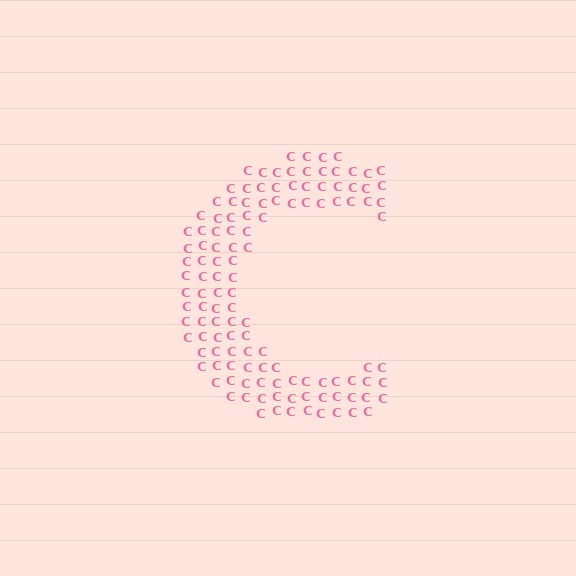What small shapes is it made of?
It is made of small letter C's.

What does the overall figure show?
The overall figure shows the letter C.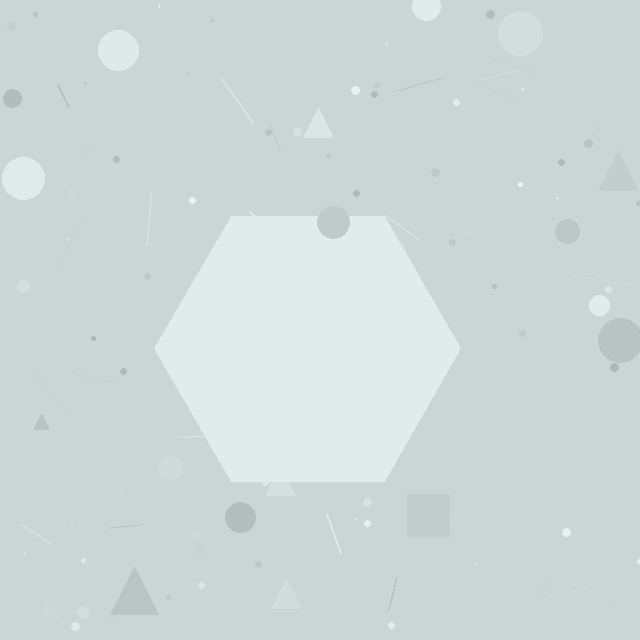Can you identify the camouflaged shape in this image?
The camouflaged shape is a hexagon.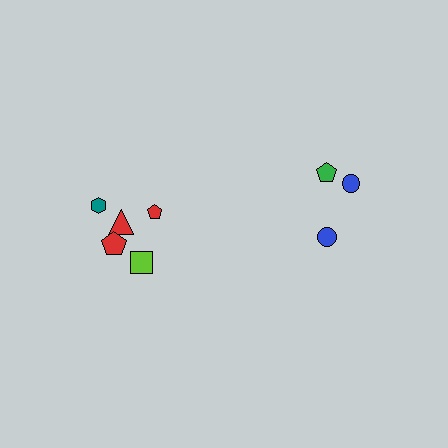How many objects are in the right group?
There are 3 objects.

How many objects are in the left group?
There are 5 objects.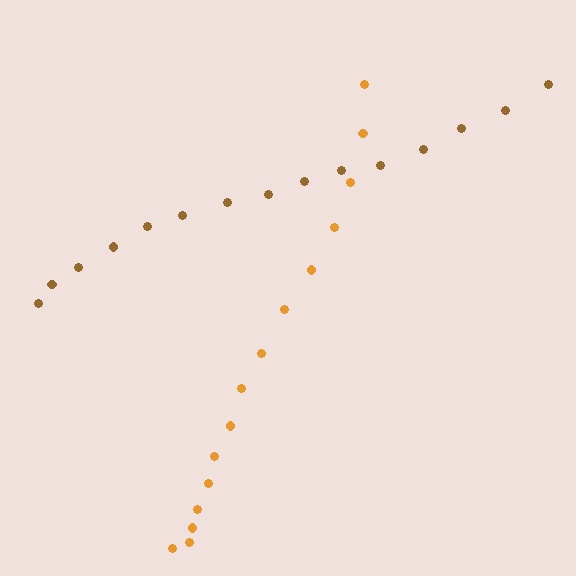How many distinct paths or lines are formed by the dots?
There are 2 distinct paths.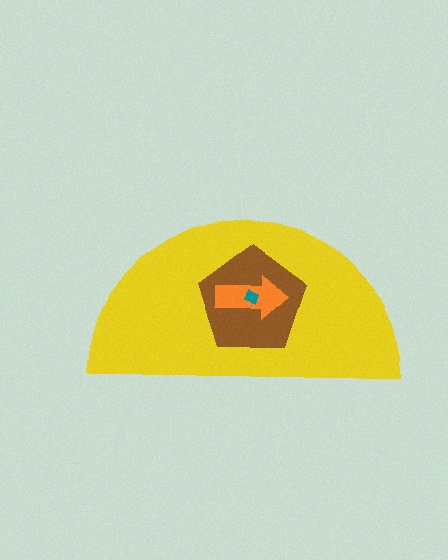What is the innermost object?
The teal diamond.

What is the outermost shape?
The yellow semicircle.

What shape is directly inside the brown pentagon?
The orange arrow.